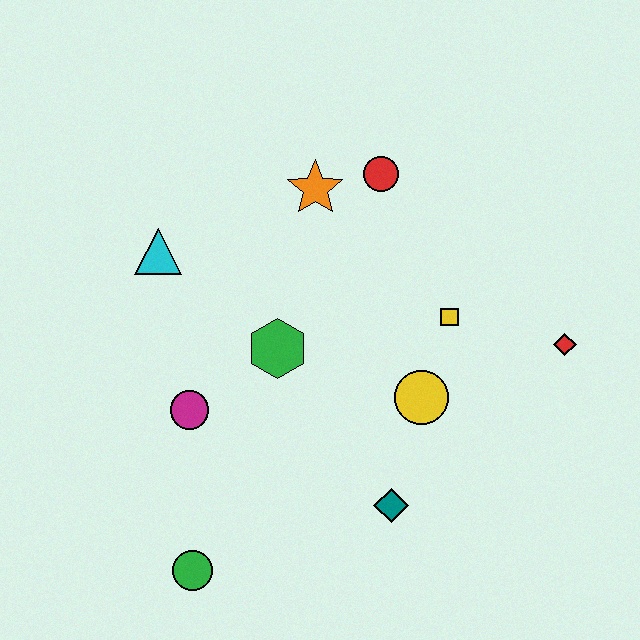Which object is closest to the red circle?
The orange star is closest to the red circle.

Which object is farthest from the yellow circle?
The cyan triangle is farthest from the yellow circle.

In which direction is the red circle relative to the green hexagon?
The red circle is above the green hexagon.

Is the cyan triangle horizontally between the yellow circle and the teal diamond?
No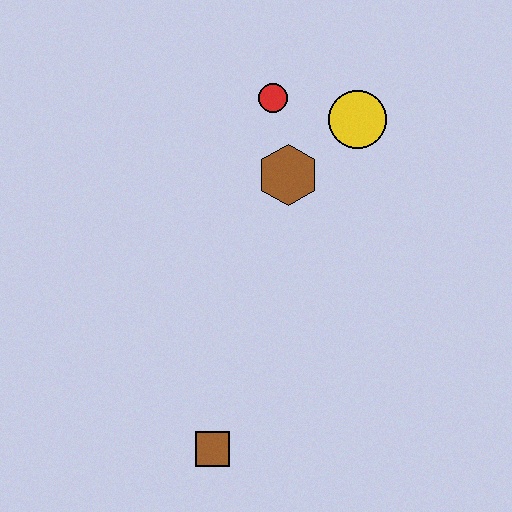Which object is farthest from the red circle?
The brown square is farthest from the red circle.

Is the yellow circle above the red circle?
No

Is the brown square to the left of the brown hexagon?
Yes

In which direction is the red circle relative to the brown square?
The red circle is above the brown square.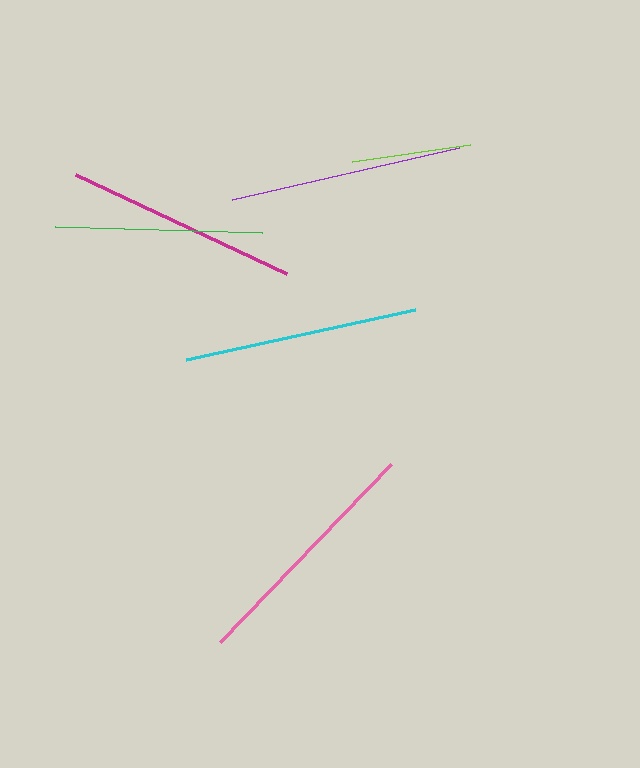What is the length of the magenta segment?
The magenta segment is approximately 233 pixels long.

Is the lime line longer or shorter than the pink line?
The pink line is longer than the lime line.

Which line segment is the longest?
The pink line is the longest at approximately 247 pixels.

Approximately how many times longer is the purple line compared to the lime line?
The purple line is approximately 2.0 times the length of the lime line.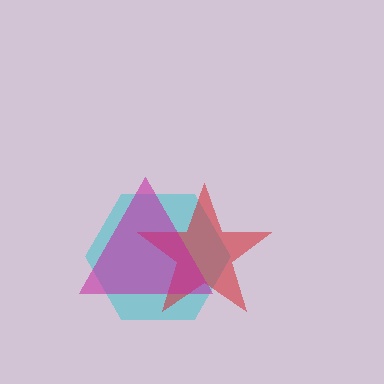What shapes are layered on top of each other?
The layered shapes are: a cyan hexagon, a red star, a magenta triangle.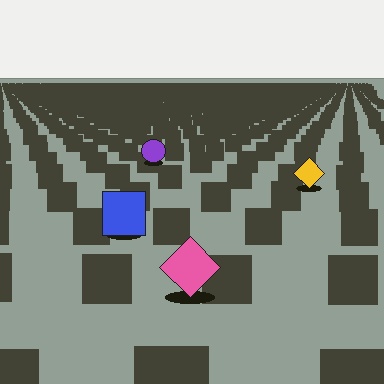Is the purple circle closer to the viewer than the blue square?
No. The blue square is closer — you can tell from the texture gradient: the ground texture is coarser near it.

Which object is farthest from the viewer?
The purple circle is farthest from the viewer. It appears smaller and the ground texture around it is denser.